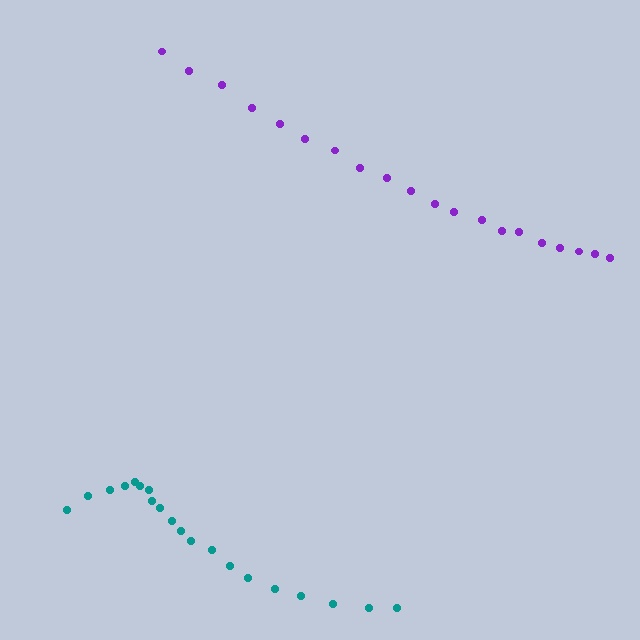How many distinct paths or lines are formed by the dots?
There are 2 distinct paths.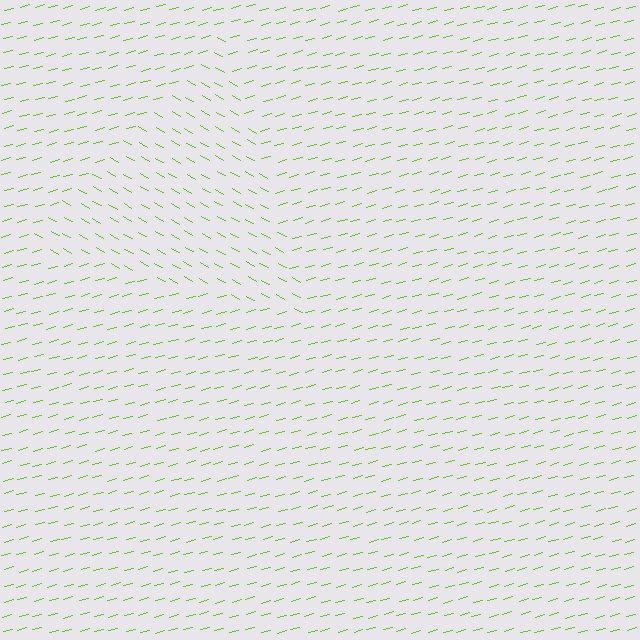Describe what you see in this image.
The image is filled with small lime line segments. A triangle region in the image has lines oriented differently from the surrounding lines, creating a visible texture boundary.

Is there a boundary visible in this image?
Yes, there is a texture boundary formed by a change in line orientation.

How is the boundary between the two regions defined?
The boundary is defined purely by a change in line orientation (approximately 45 degrees difference). All lines are the same color and thickness.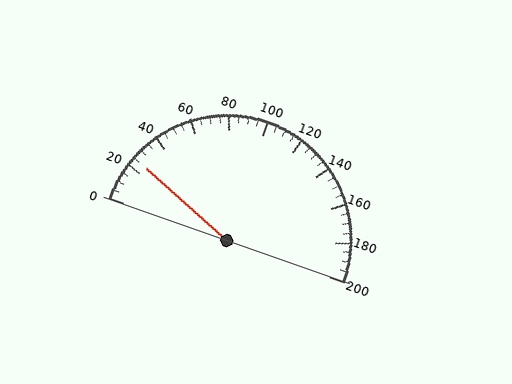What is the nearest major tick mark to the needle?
The nearest major tick mark is 20.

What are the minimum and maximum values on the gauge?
The gauge ranges from 0 to 200.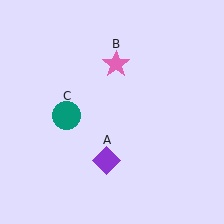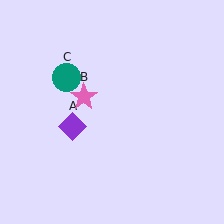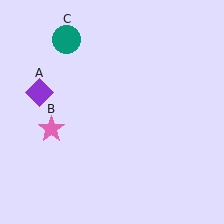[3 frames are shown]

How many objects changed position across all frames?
3 objects changed position: purple diamond (object A), pink star (object B), teal circle (object C).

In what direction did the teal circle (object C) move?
The teal circle (object C) moved up.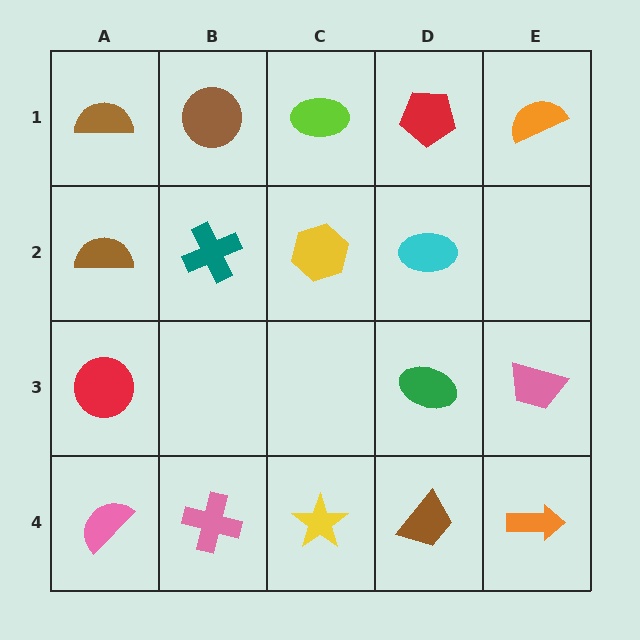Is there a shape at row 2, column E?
No, that cell is empty.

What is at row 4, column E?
An orange arrow.